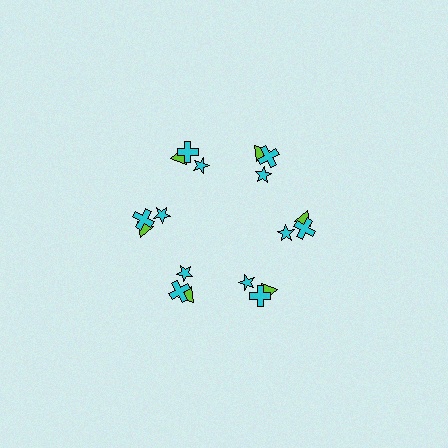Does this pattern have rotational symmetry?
Yes, this pattern has 6-fold rotational symmetry. It looks the same after rotating 60 degrees around the center.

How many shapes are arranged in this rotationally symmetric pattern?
There are 18 shapes, arranged in 6 groups of 3.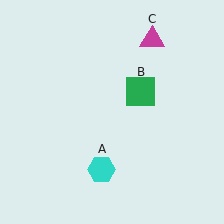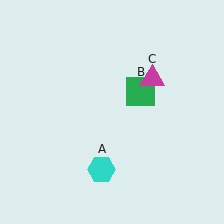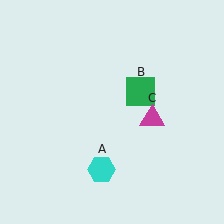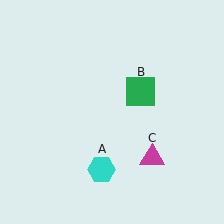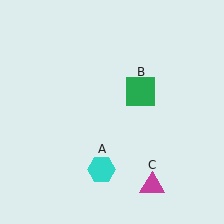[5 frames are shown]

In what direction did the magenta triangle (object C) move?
The magenta triangle (object C) moved down.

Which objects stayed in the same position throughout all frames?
Cyan hexagon (object A) and green square (object B) remained stationary.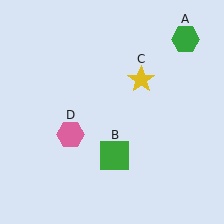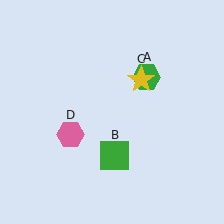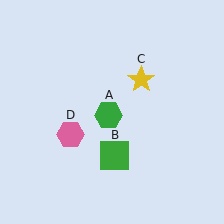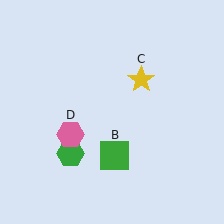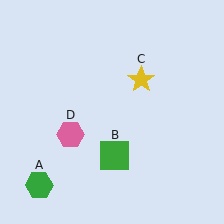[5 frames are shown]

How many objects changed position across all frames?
1 object changed position: green hexagon (object A).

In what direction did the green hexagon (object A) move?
The green hexagon (object A) moved down and to the left.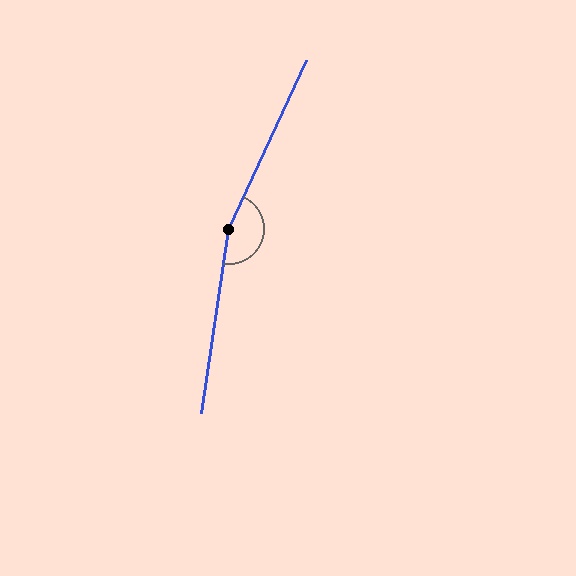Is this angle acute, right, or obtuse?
It is obtuse.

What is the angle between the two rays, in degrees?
Approximately 164 degrees.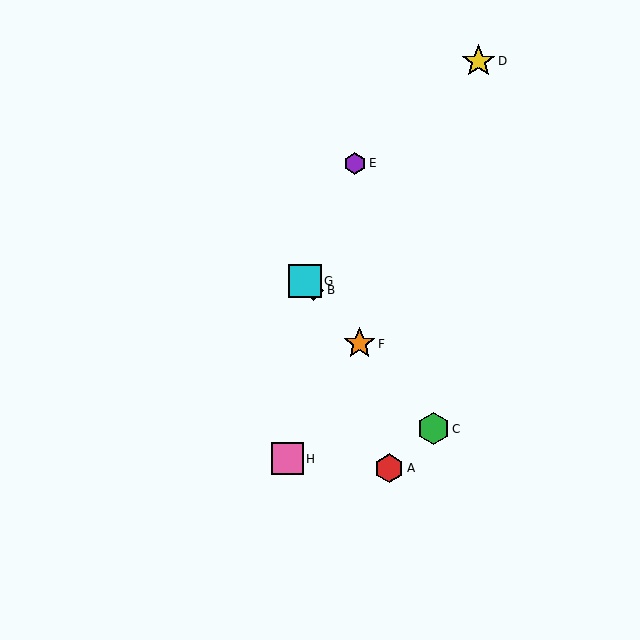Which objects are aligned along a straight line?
Objects B, C, F, G are aligned along a straight line.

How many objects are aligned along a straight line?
4 objects (B, C, F, G) are aligned along a straight line.